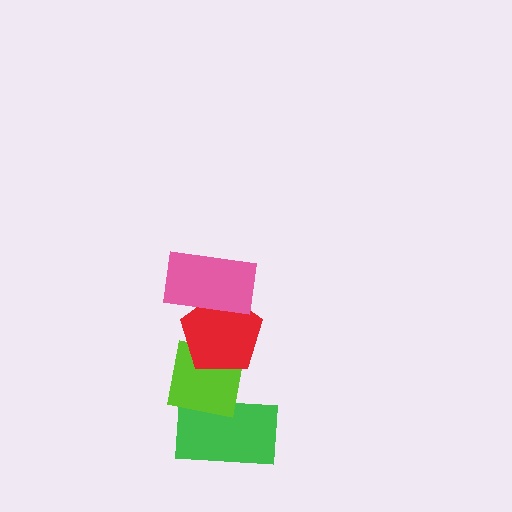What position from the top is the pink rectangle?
The pink rectangle is 1st from the top.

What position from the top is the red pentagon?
The red pentagon is 2nd from the top.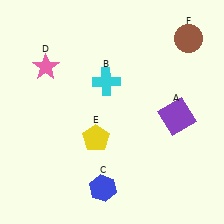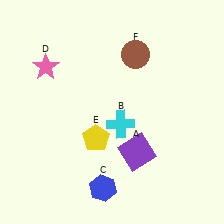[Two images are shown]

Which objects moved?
The objects that moved are: the purple square (A), the cyan cross (B), the brown circle (F).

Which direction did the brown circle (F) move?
The brown circle (F) moved left.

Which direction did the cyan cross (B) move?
The cyan cross (B) moved down.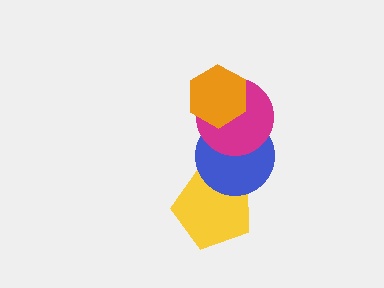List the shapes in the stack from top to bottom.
From top to bottom: the orange hexagon, the magenta circle, the blue circle, the yellow pentagon.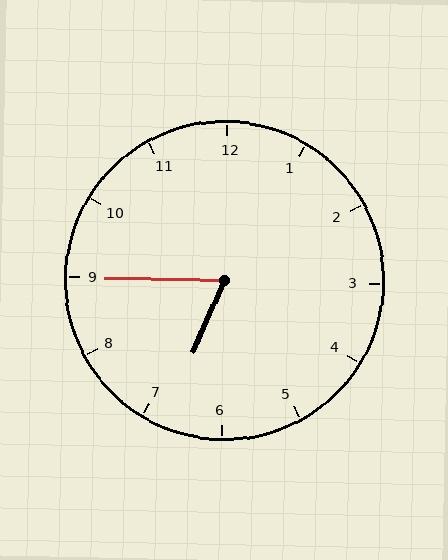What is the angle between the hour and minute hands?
Approximately 68 degrees.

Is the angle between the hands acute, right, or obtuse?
It is acute.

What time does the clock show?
6:45.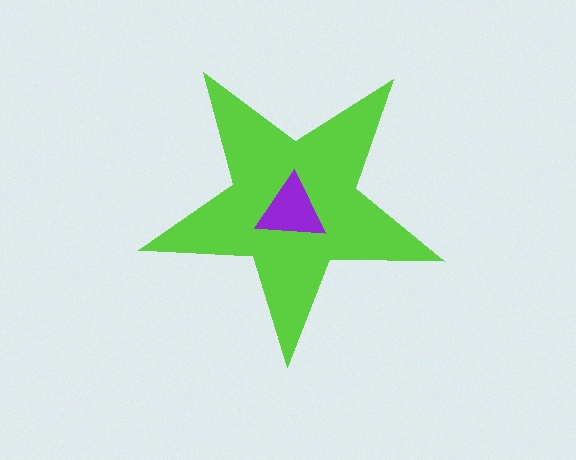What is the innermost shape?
The purple triangle.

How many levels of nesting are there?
2.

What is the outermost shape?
The lime star.